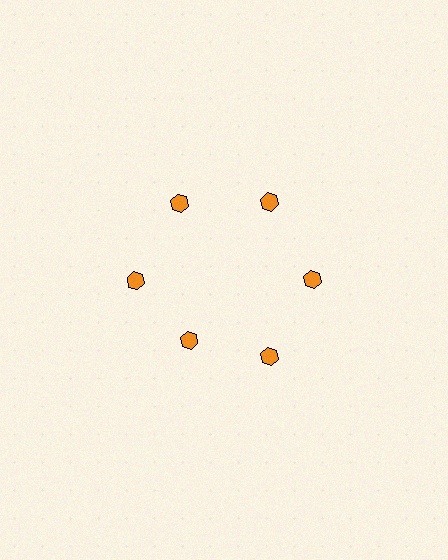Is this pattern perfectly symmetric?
No. The 6 orange hexagons are arranged in a ring, but one element near the 7 o'clock position is pulled inward toward the center, breaking the 6-fold rotational symmetry.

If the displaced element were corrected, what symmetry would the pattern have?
It would have 6-fold rotational symmetry — the pattern would map onto itself every 60 degrees.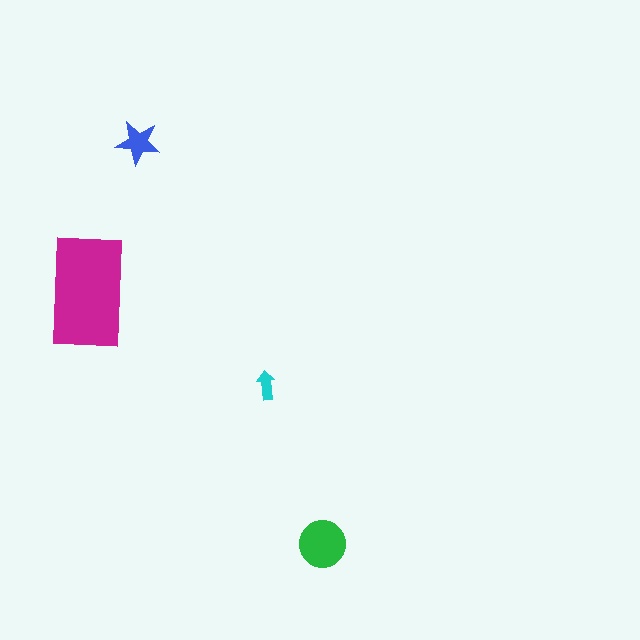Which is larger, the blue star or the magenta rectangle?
The magenta rectangle.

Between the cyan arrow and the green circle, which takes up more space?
The green circle.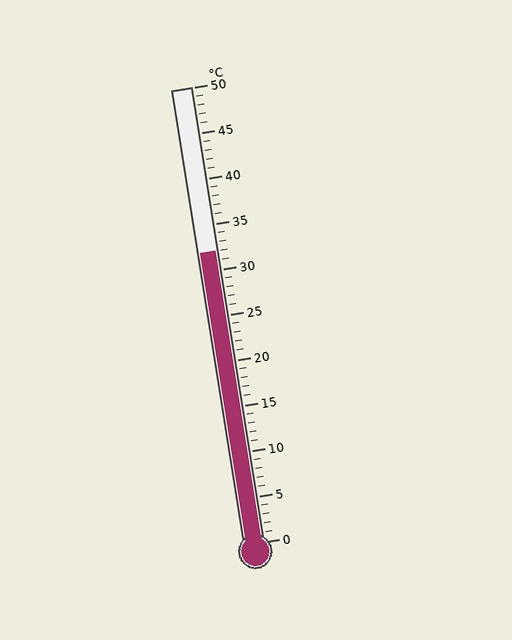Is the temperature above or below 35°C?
The temperature is below 35°C.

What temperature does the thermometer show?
The thermometer shows approximately 32°C.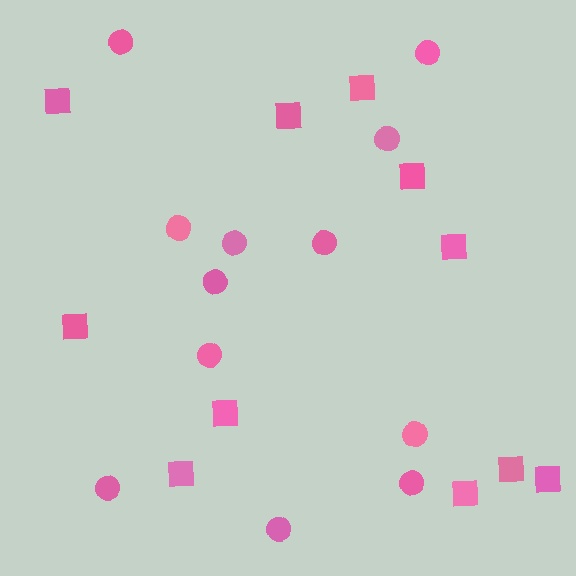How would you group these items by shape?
There are 2 groups: one group of circles (12) and one group of squares (11).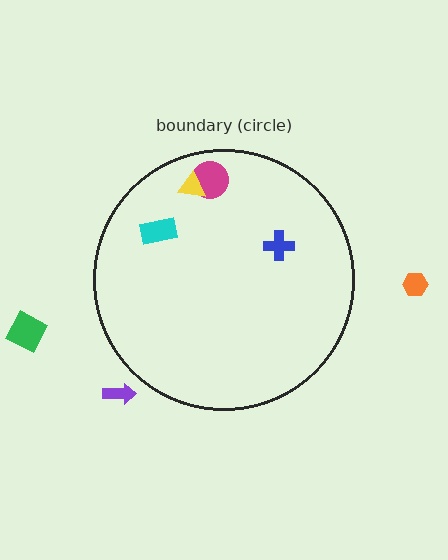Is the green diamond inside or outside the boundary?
Outside.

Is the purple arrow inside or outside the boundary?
Outside.